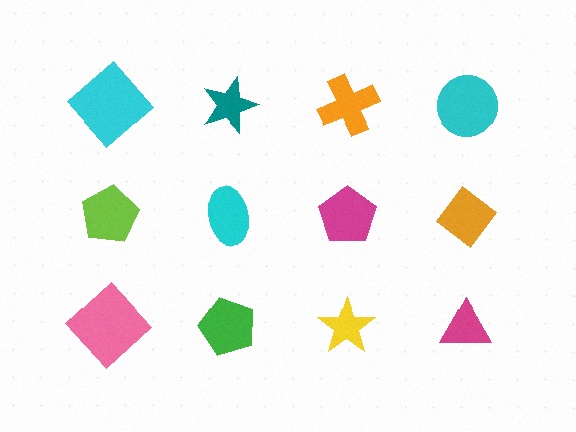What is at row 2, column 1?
A lime pentagon.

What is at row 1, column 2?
A teal star.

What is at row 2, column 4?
An orange diamond.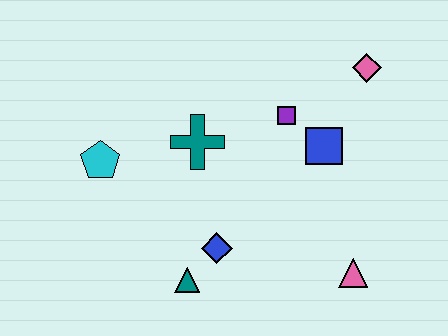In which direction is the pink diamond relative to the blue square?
The pink diamond is above the blue square.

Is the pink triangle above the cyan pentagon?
No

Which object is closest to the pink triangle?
The blue square is closest to the pink triangle.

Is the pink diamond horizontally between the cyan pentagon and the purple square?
No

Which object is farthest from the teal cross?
The pink triangle is farthest from the teal cross.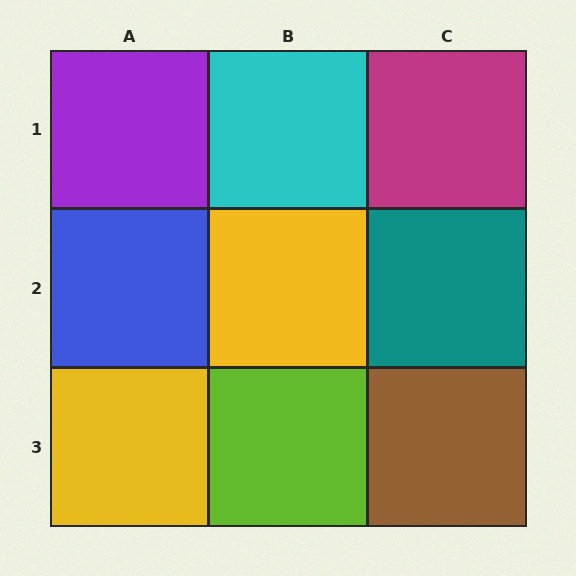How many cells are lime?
1 cell is lime.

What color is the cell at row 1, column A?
Purple.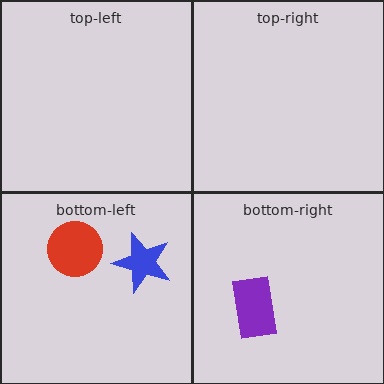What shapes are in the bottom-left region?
The blue star, the red circle.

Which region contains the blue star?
The bottom-left region.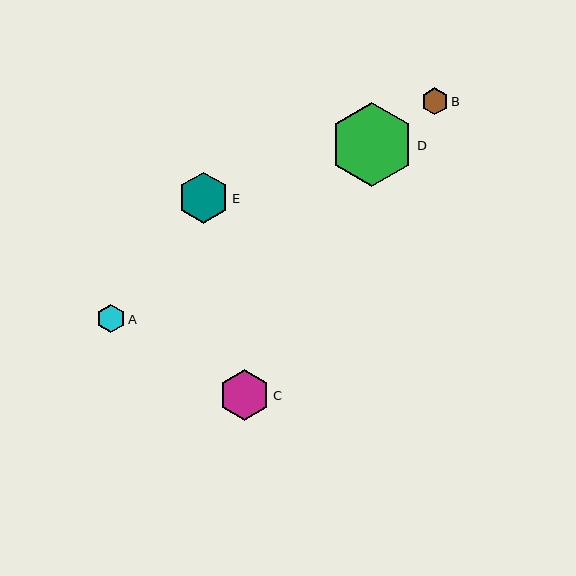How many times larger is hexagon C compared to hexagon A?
Hexagon C is approximately 1.8 times the size of hexagon A.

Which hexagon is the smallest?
Hexagon B is the smallest with a size of approximately 27 pixels.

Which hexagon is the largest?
Hexagon D is the largest with a size of approximately 84 pixels.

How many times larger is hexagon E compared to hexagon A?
Hexagon E is approximately 1.8 times the size of hexagon A.